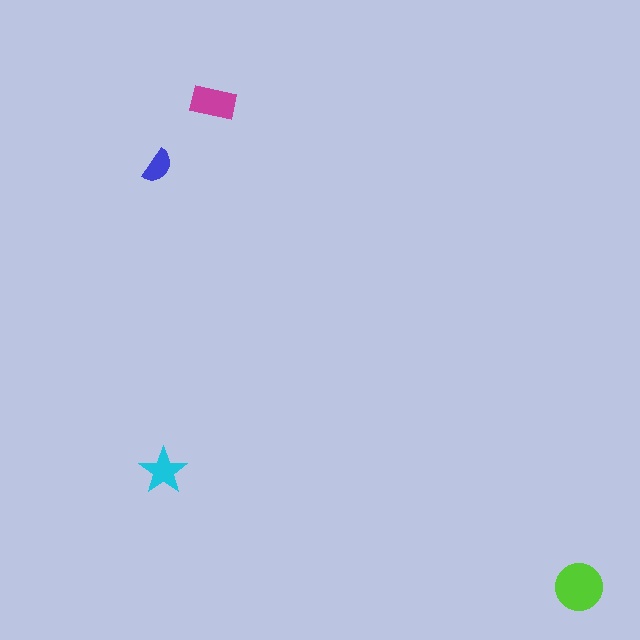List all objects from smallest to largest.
The blue semicircle, the cyan star, the magenta rectangle, the lime circle.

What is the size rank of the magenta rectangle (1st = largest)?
2nd.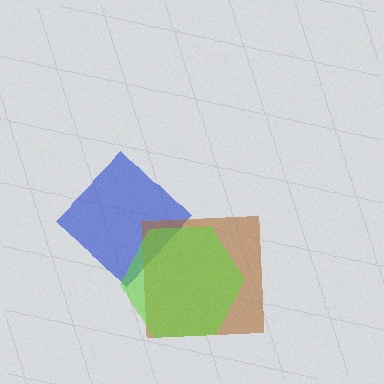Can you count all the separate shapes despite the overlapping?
Yes, there are 3 separate shapes.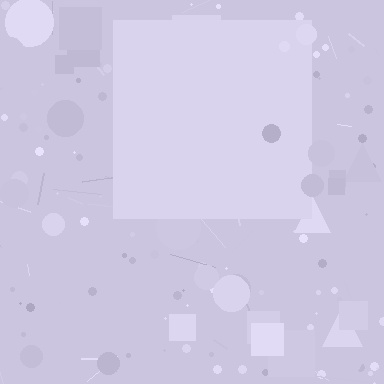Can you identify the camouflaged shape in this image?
The camouflaged shape is a square.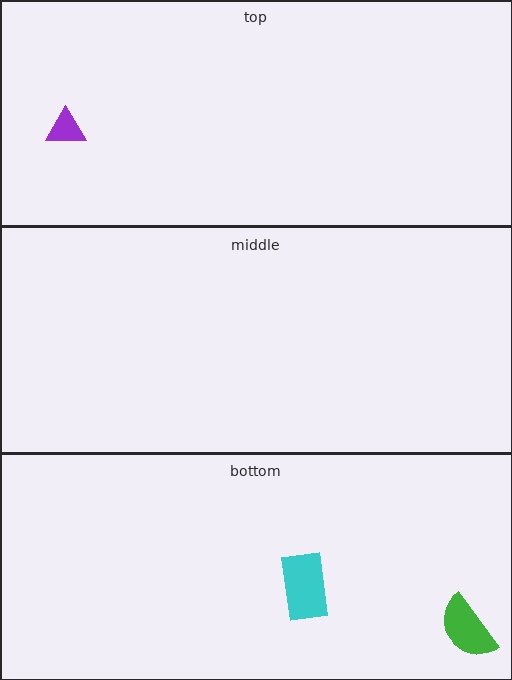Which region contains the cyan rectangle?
The bottom region.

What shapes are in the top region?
The purple triangle.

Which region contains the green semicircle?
The bottom region.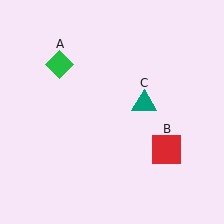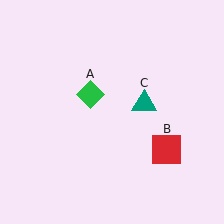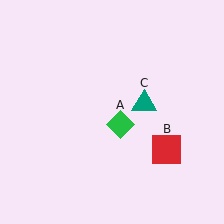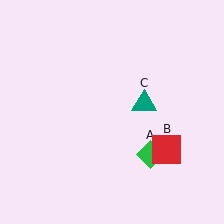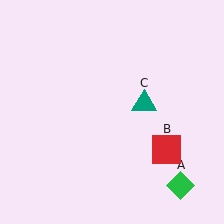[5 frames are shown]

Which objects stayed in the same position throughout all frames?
Red square (object B) and teal triangle (object C) remained stationary.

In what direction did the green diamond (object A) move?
The green diamond (object A) moved down and to the right.